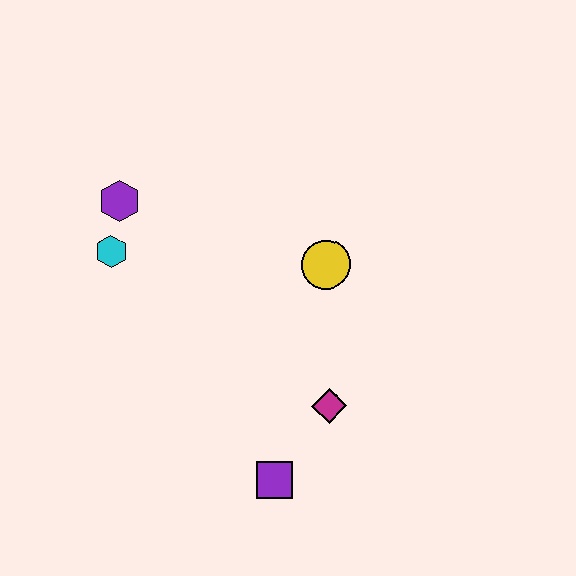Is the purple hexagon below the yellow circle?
No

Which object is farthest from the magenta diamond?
The purple hexagon is farthest from the magenta diamond.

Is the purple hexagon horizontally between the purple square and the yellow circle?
No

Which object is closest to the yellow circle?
The magenta diamond is closest to the yellow circle.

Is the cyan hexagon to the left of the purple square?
Yes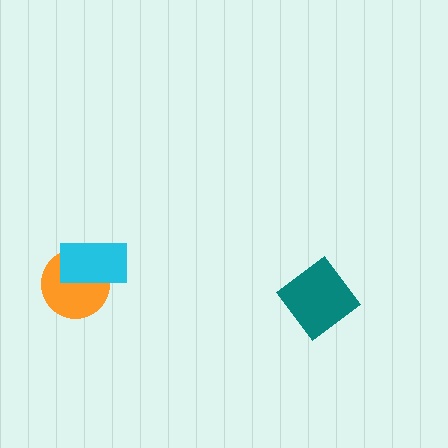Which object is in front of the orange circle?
The cyan rectangle is in front of the orange circle.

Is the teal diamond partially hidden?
No, no other shape covers it.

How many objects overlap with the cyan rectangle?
1 object overlaps with the cyan rectangle.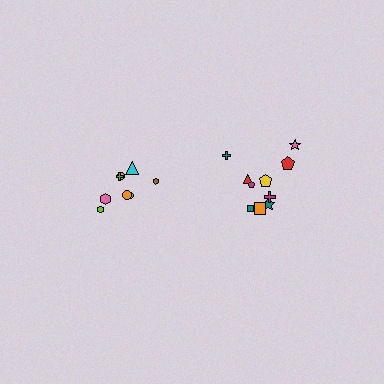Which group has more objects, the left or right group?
The right group.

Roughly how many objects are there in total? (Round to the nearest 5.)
Roughly 20 objects in total.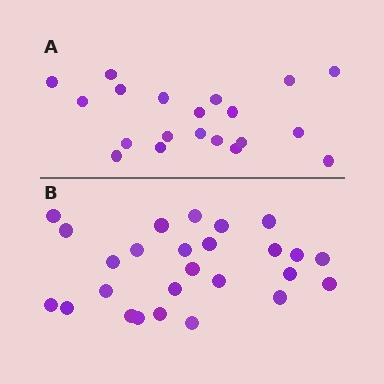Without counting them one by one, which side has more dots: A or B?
Region B (the bottom region) has more dots.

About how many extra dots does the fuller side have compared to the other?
Region B has about 6 more dots than region A.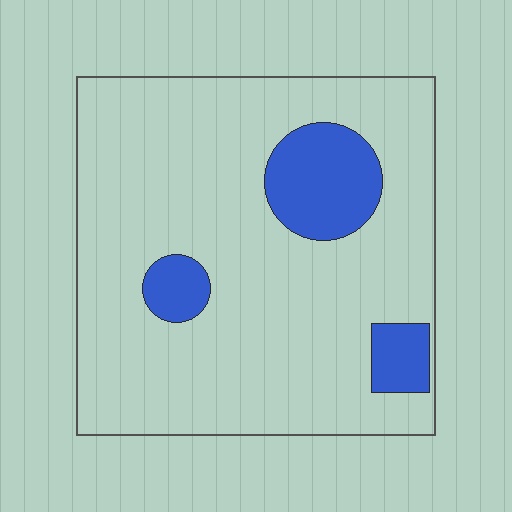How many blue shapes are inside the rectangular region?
3.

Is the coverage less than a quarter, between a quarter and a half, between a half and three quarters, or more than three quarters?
Less than a quarter.